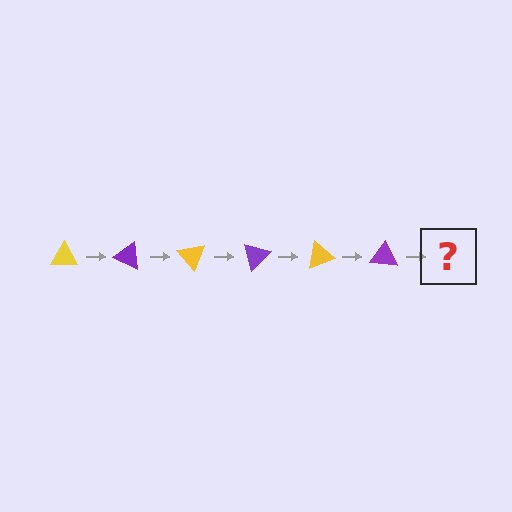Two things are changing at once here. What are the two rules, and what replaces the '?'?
The two rules are that it rotates 25 degrees each step and the color cycles through yellow and purple. The '?' should be a yellow triangle, rotated 150 degrees from the start.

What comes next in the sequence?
The next element should be a yellow triangle, rotated 150 degrees from the start.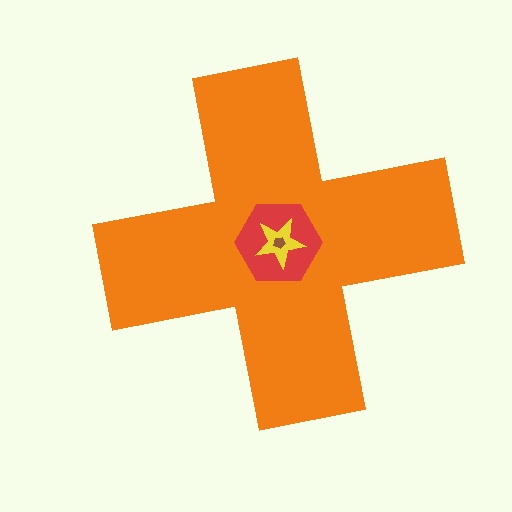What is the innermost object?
The brown pentagon.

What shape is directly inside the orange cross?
The red hexagon.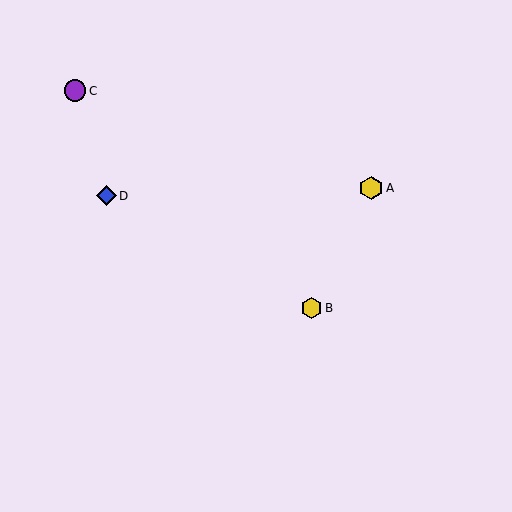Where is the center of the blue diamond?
The center of the blue diamond is at (106, 196).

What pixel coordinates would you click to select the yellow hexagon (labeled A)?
Click at (371, 188) to select the yellow hexagon A.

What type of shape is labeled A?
Shape A is a yellow hexagon.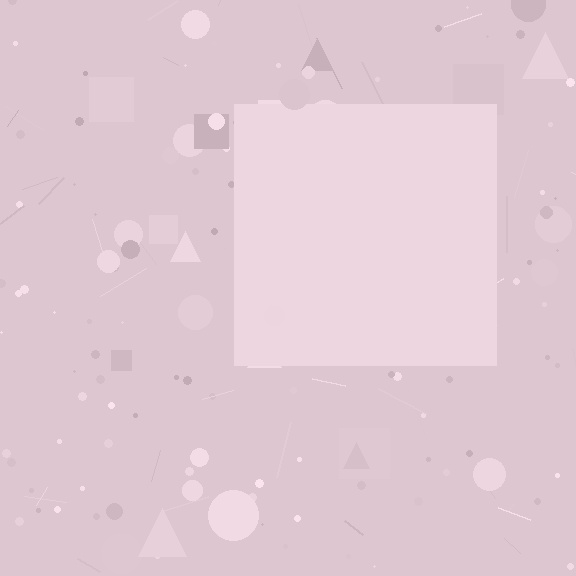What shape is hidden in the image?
A square is hidden in the image.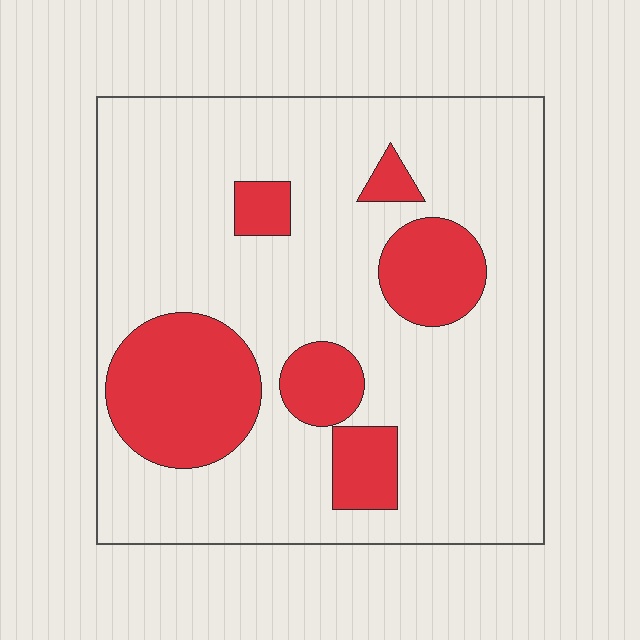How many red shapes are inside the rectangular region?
6.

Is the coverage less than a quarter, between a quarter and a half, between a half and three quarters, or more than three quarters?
Less than a quarter.